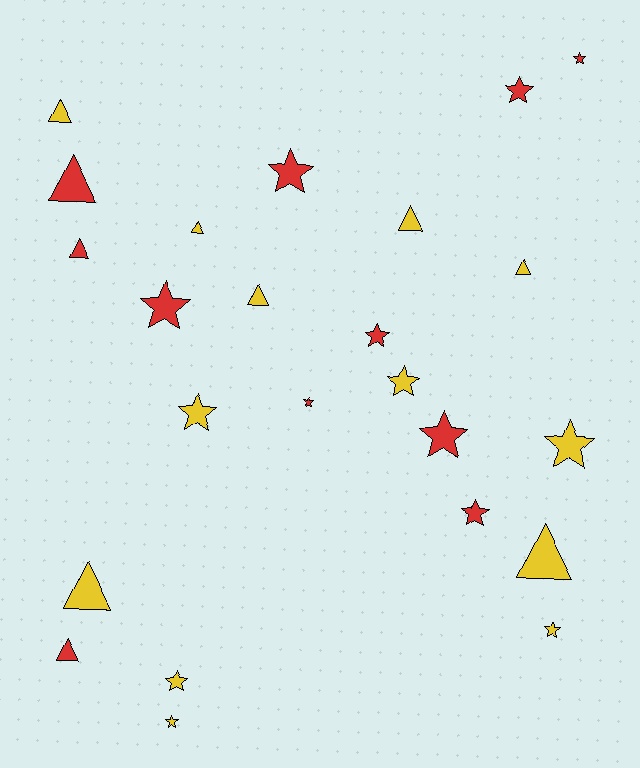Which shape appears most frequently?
Star, with 14 objects.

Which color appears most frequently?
Yellow, with 13 objects.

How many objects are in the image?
There are 24 objects.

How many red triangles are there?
There are 3 red triangles.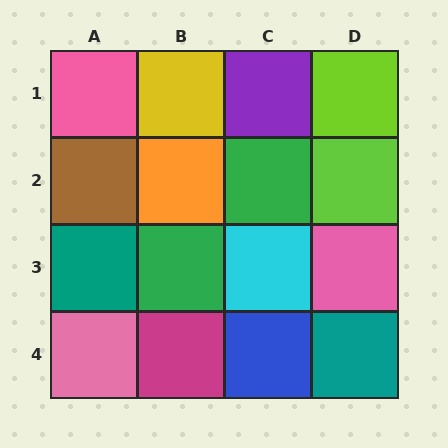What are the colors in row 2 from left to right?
Brown, orange, green, lime.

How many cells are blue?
1 cell is blue.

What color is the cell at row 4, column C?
Blue.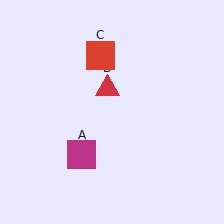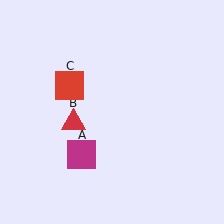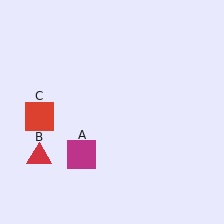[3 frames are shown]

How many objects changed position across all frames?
2 objects changed position: red triangle (object B), red square (object C).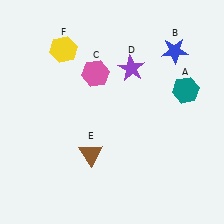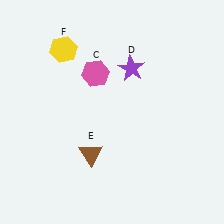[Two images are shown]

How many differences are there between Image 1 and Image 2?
There are 2 differences between the two images.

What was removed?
The teal hexagon (A), the blue star (B) were removed in Image 2.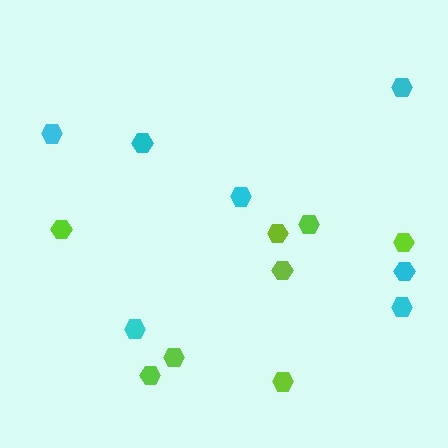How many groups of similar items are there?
There are 2 groups: one group of cyan hexagons (7) and one group of lime hexagons (8).